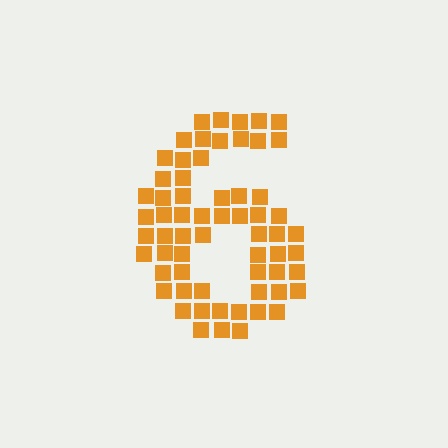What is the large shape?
The large shape is the digit 6.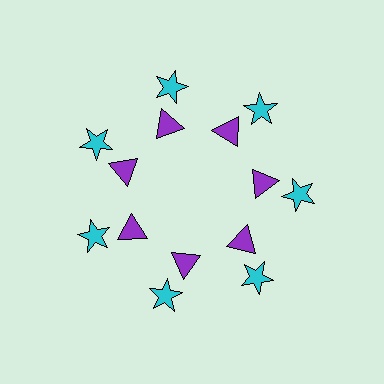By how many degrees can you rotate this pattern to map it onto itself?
The pattern maps onto itself every 51 degrees of rotation.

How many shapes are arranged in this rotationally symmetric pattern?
There are 14 shapes, arranged in 7 groups of 2.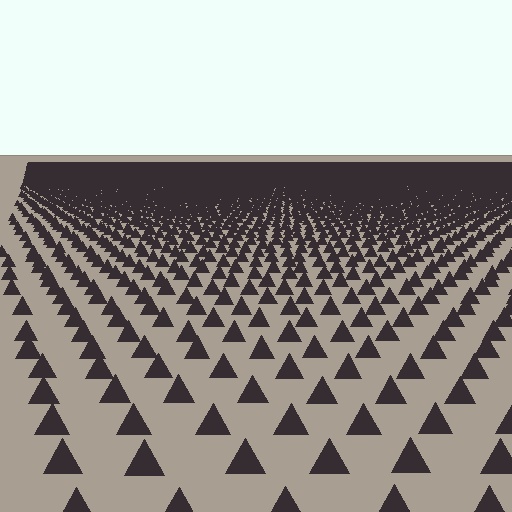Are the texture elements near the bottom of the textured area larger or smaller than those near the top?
Larger. Near the bottom, elements are closer to the viewer and appear at a bigger on-screen size.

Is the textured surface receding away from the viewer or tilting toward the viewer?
The surface is receding away from the viewer. Texture elements get smaller and denser toward the top.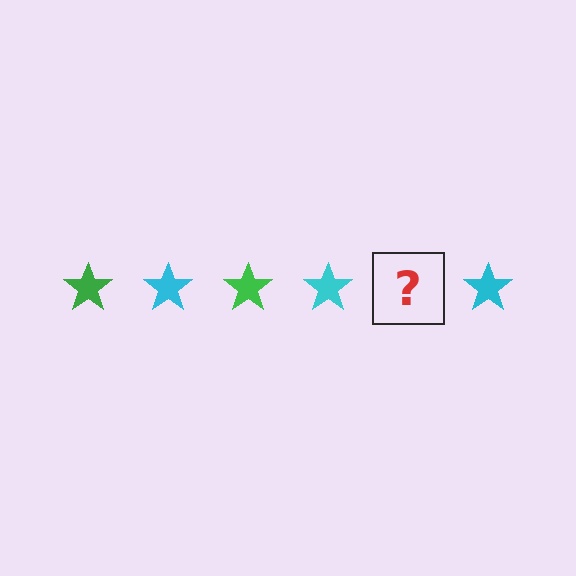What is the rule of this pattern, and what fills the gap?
The rule is that the pattern cycles through green, cyan stars. The gap should be filled with a green star.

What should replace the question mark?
The question mark should be replaced with a green star.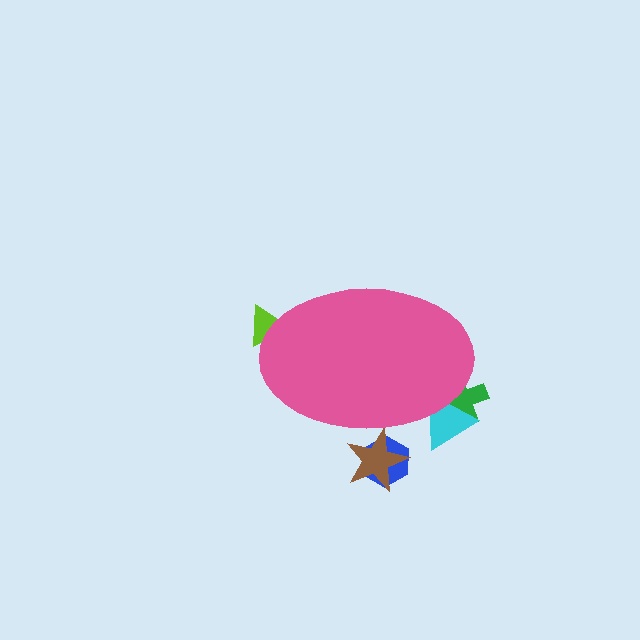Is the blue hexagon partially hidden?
Yes, the blue hexagon is partially hidden behind the pink ellipse.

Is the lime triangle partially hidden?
Yes, the lime triangle is partially hidden behind the pink ellipse.